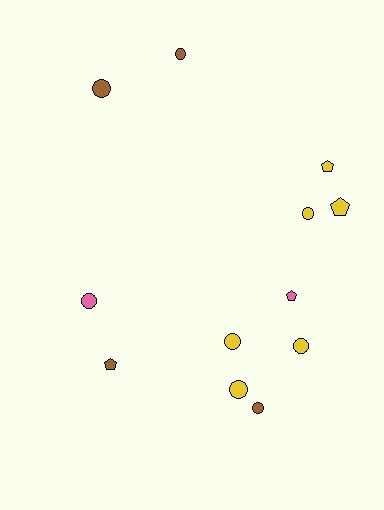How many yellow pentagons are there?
There are 2 yellow pentagons.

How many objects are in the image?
There are 12 objects.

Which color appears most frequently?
Yellow, with 6 objects.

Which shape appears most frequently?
Circle, with 8 objects.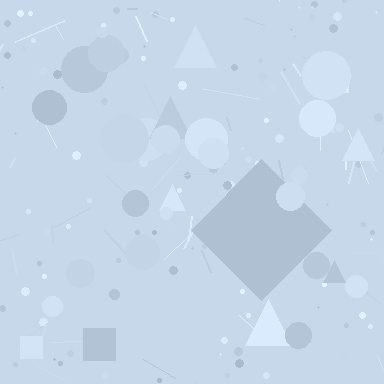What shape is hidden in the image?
A diamond is hidden in the image.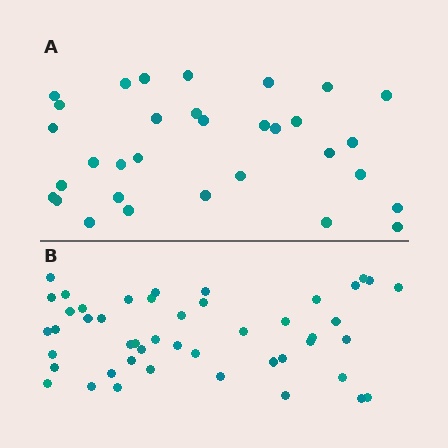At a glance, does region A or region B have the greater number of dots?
Region B (the bottom region) has more dots.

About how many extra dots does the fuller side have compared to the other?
Region B has approximately 15 more dots than region A.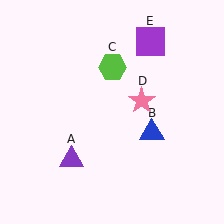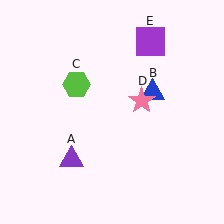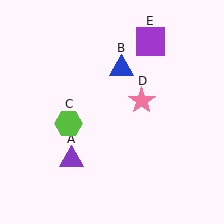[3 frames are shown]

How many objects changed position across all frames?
2 objects changed position: blue triangle (object B), lime hexagon (object C).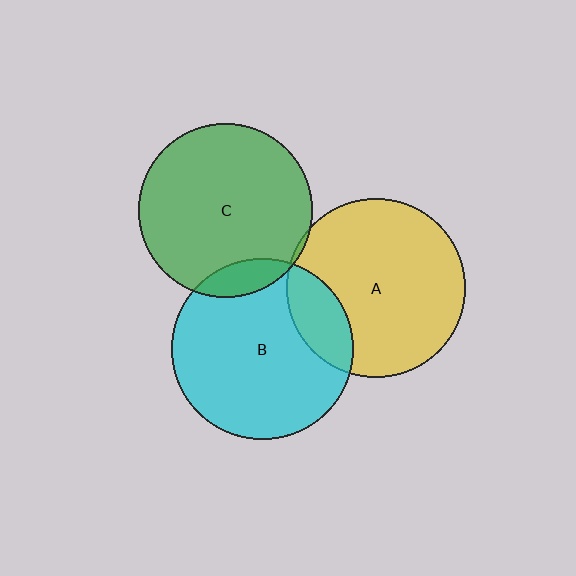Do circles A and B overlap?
Yes.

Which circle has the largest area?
Circle B (cyan).